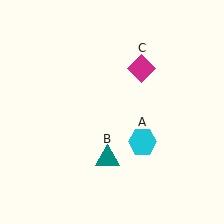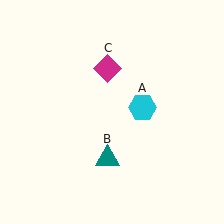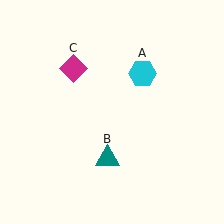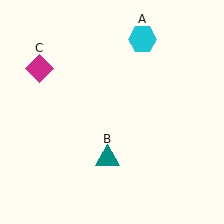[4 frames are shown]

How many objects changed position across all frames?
2 objects changed position: cyan hexagon (object A), magenta diamond (object C).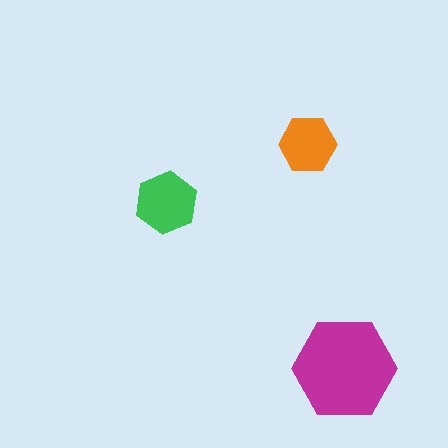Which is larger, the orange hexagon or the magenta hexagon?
The magenta one.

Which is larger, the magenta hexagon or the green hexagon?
The magenta one.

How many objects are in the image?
There are 3 objects in the image.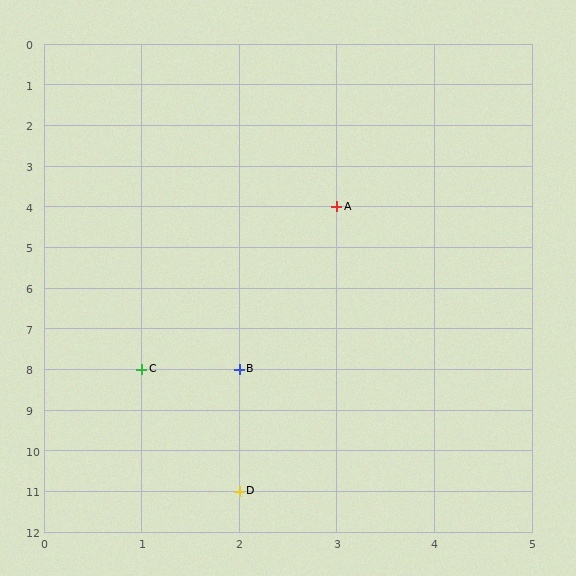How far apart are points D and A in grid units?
Points D and A are 1 column and 7 rows apart (about 7.1 grid units diagonally).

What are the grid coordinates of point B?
Point B is at grid coordinates (2, 8).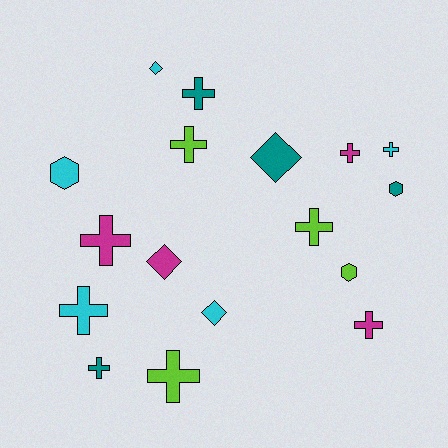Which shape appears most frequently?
Cross, with 10 objects.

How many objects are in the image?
There are 17 objects.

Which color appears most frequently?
Cyan, with 5 objects.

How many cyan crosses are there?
There are 2 cyan crosses.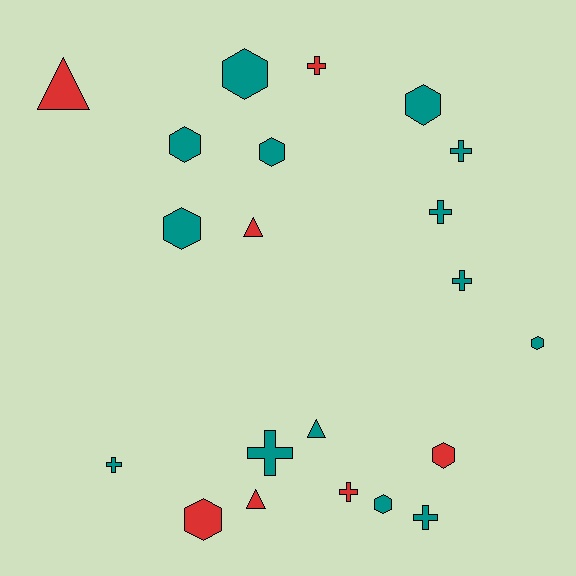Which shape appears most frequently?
Hexagon, with 9 objects.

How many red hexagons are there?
There are 2 red hexagons.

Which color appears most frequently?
Teal, with 14 objects.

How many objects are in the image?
There are 21 objects.